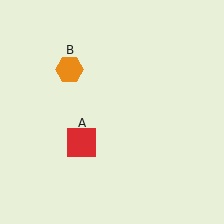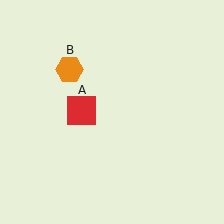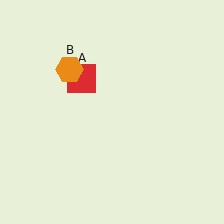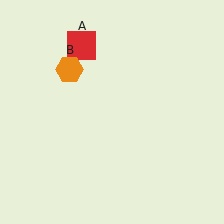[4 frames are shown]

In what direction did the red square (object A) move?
The red square (object A) moved up.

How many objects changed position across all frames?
1 object changed position: red square (object A).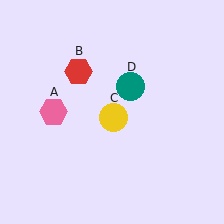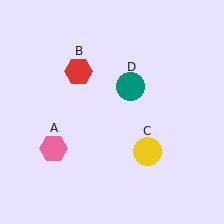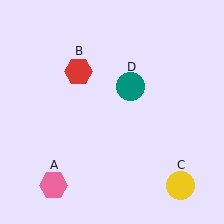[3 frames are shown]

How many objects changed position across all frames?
2 objects changed position: pink hexagon (object A), yellow circle (object C).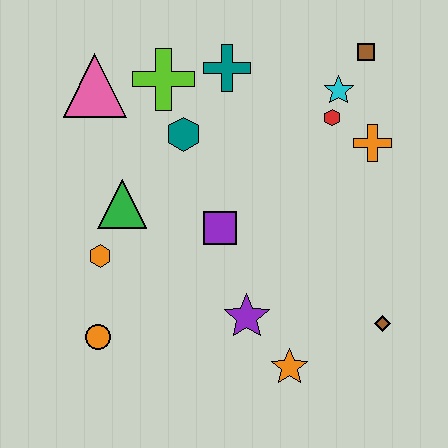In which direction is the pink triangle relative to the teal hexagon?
The pink triangle is to the left of the teal hexagon.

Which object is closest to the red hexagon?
The cyan star is closest to the red hexagon.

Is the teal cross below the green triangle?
No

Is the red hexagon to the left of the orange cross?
Yes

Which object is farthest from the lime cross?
The brown diamond is farthest from the lime cross.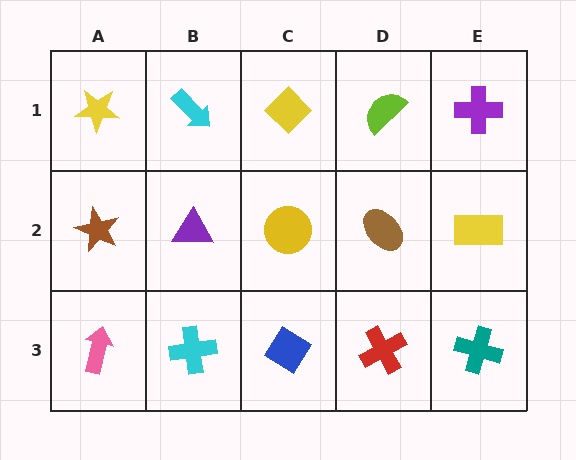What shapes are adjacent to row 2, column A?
A yellow star (row 1, column A), a pink arrow (row 3, column A), a purple triangle (row 2, column B).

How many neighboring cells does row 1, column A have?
2.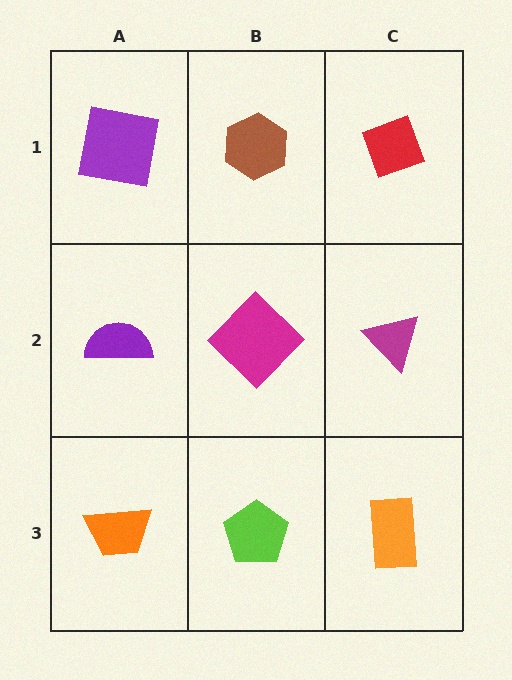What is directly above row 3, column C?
A magenta triangle.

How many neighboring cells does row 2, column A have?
3.